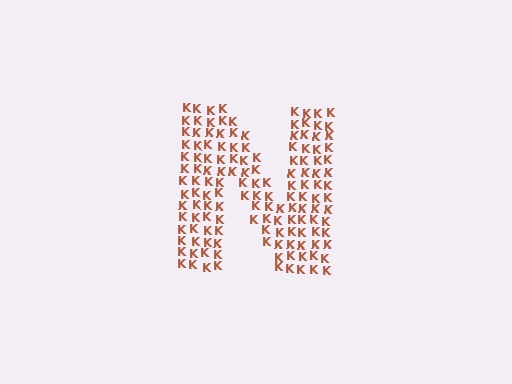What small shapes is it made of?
It is made of small letter K's.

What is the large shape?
The large shape is the letter N.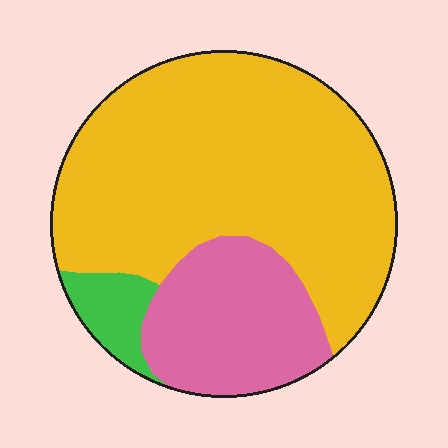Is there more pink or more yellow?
Yellow.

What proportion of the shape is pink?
Pink covers 24% of the shape.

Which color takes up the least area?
Green, at roughly 5%.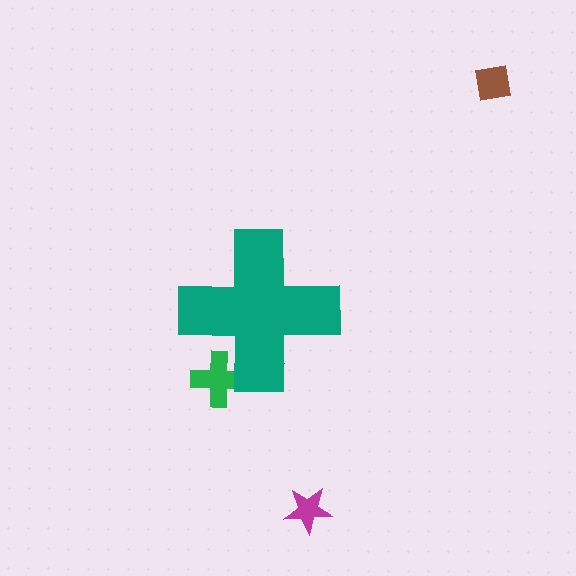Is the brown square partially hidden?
No, the brown square is fully visible.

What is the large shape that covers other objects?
A teal cross.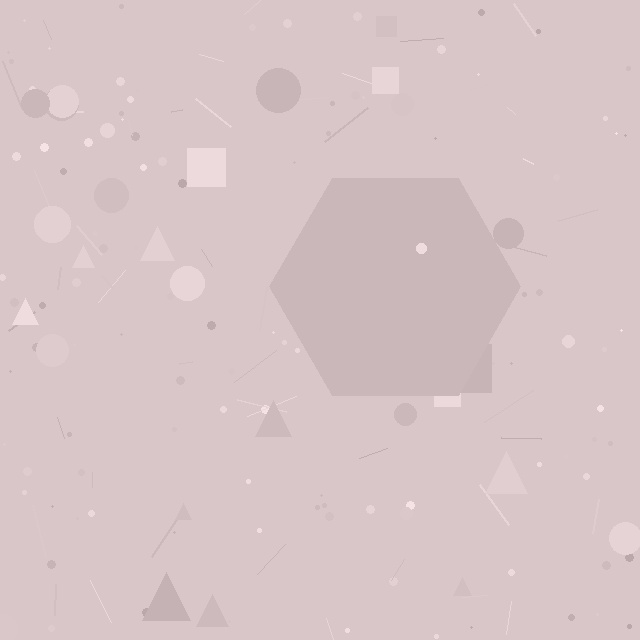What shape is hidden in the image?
A hexagon is hidden in the image.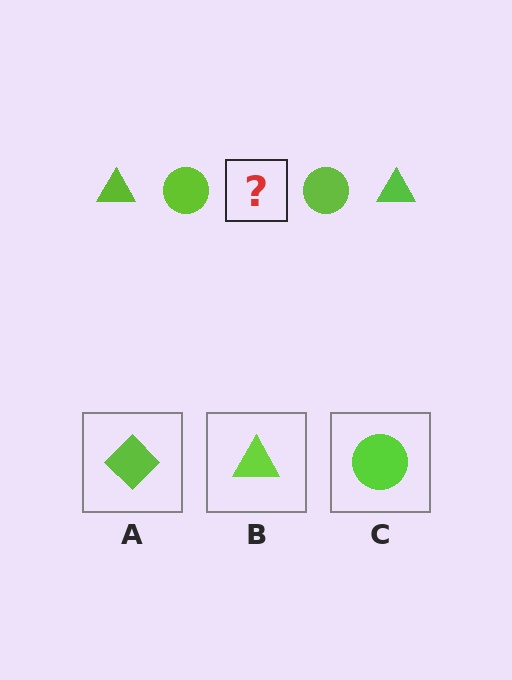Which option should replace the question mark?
Option B.